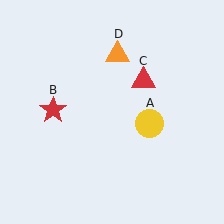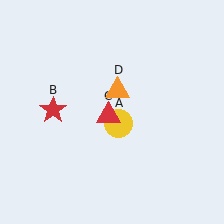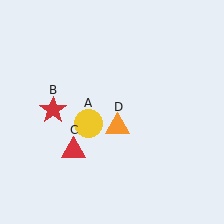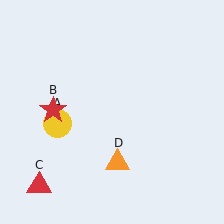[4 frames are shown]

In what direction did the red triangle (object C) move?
The red triangle (object C) moved down and to the left.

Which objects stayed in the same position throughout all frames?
Red star (object B) remained stationary.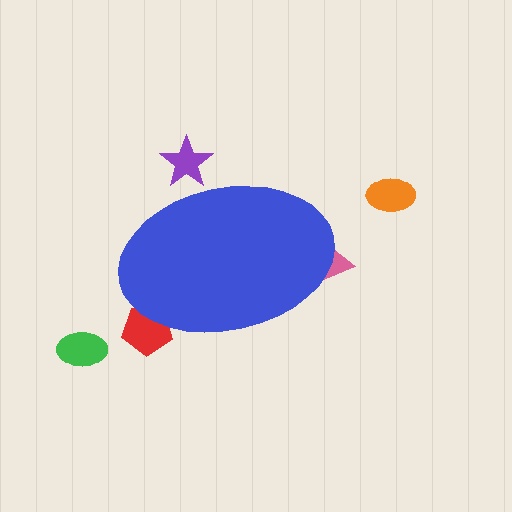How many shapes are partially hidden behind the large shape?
3 shapes are partially hidden.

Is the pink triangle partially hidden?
Yes, the pink triangle is partially hidden behind the blue ellipse.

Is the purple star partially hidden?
Yes, the purple star is partially hidden behind the blue ellipse.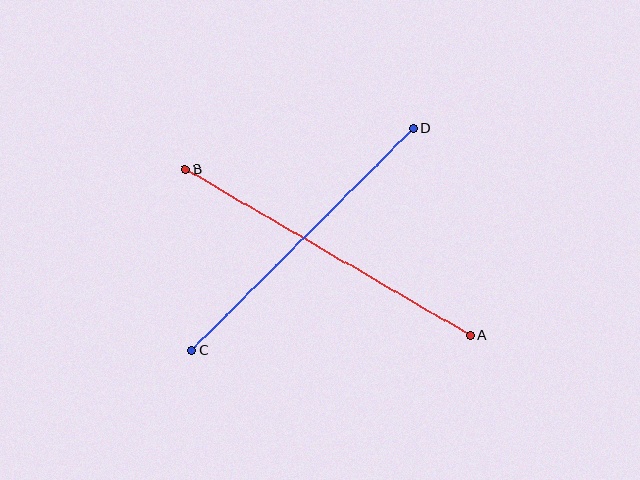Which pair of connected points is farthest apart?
Points A and B are farthest apart.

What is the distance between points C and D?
The distance is approximately 313 pixels.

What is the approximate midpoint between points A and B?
The midpoint is at approximately (328, 252) pixels.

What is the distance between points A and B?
The distance is approximately 330 pixels.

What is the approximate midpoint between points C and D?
The midpoint is at approximately (303, 239) pixels.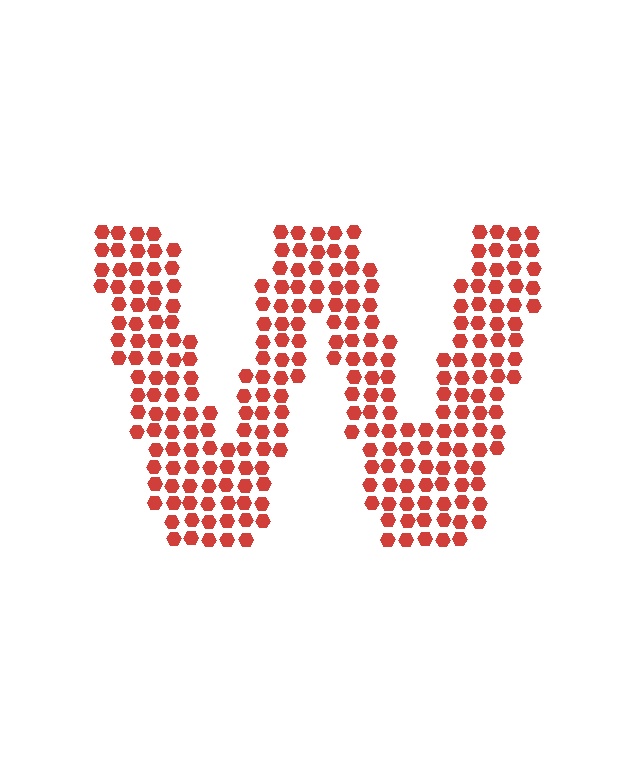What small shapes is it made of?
It is made of small hexagons.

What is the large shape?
The large shape is the letter W.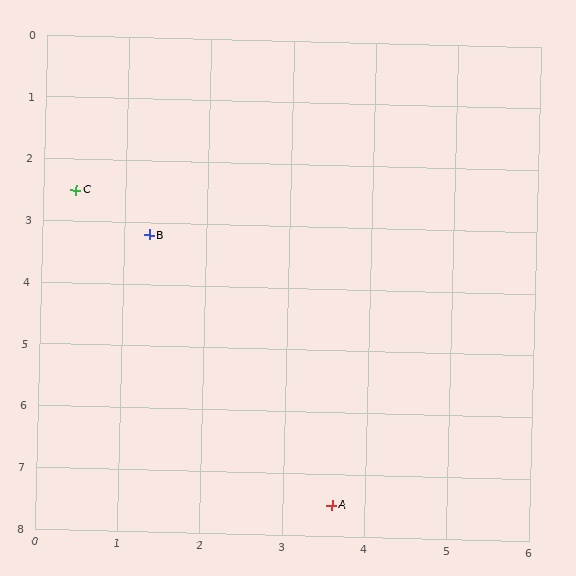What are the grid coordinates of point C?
Point C is at approximately (0.4, 2.5).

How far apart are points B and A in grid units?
Points B and A are about 4.9 grid units apart.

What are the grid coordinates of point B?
Point B is at approximately (1.3, 3.2).